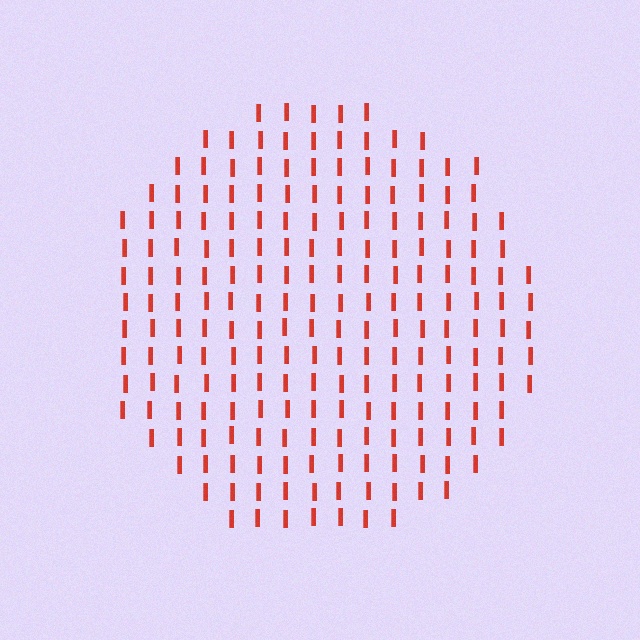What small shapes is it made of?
It is made of small letter I's.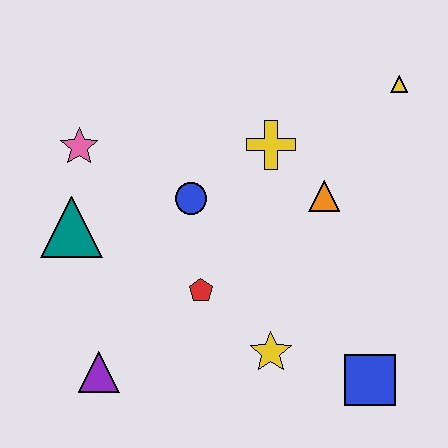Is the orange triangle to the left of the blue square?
Yes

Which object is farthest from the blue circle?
The blue square is farthest from the blue circle.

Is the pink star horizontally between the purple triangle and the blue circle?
No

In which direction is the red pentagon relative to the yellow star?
The red pentagon is to the left of the yellow star.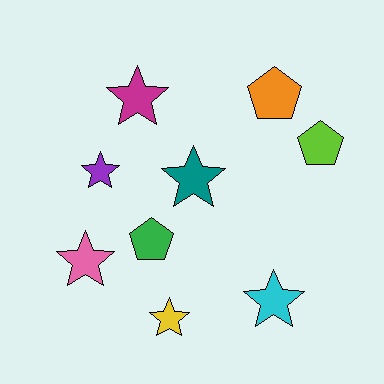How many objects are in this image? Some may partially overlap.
There are 9 objects.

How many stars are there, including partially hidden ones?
There are 6 stars.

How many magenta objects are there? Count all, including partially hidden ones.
There is 1 magenta object.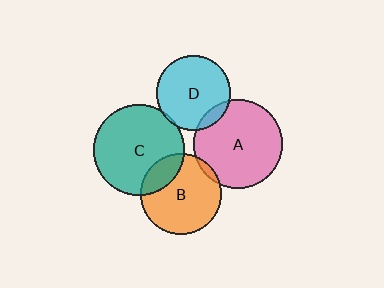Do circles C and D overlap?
Yes.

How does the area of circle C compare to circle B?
Approximately 1.3 times.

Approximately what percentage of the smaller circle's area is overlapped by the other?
Approximately 5%.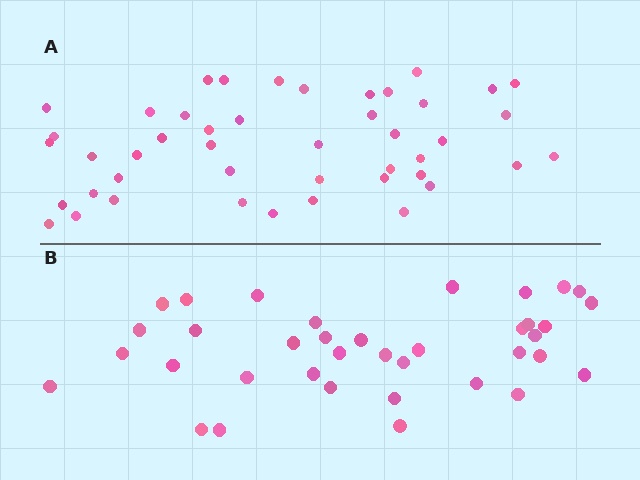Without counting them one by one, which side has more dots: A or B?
Region A (the top region) has more dots.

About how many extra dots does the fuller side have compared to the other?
Region A has roughly 8 or so more dots than region B.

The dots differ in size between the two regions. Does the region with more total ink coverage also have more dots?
No. Region B has more total ink coverage because its dots are larger, but region A actually contains more individual dots. Total area can be misleading — the number of items is what matters here.